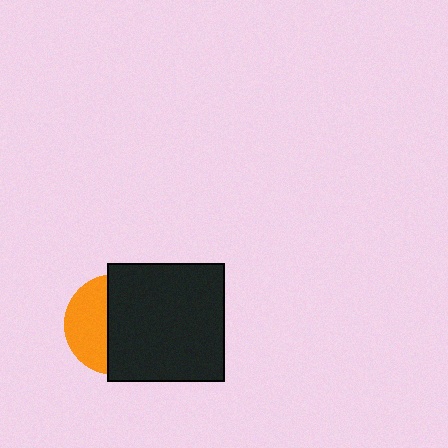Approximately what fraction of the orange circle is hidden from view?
Roughly 59% of the orange circle is hidden behind the black square.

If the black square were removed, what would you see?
You would see the complete orange circle.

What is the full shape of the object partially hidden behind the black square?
The partially hidden object is an orange circle.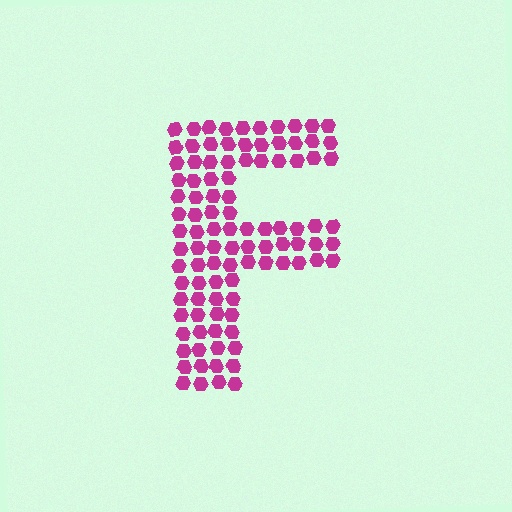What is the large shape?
The large shape is the letter F.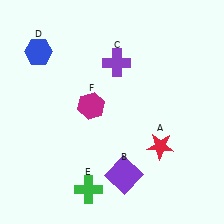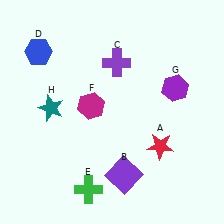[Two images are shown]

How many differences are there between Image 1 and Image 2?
There are 2 differences between the two images.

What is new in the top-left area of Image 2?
A teal star (H) was added in the top-left area of Image 2.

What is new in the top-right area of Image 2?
A purple hexagon (G) was added in the top-right area of Image 2.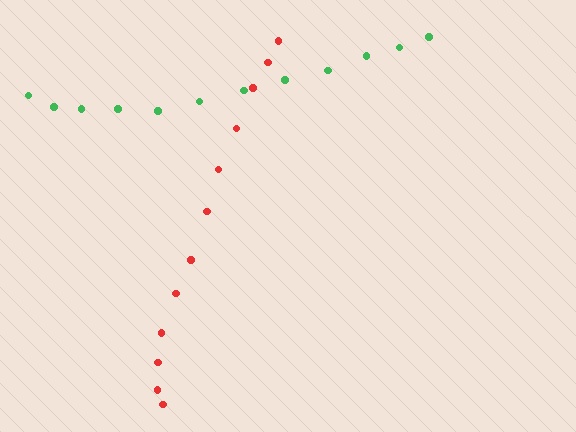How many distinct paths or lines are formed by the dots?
There are 2 distinct paths.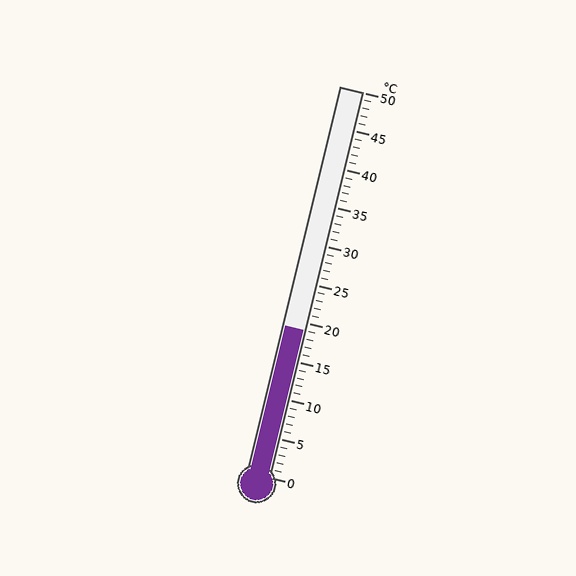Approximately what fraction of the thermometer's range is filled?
The thermometer is filled to approximately 40% of its range.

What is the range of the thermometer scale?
The thermometer scale ranges from 0°C to 50°C.